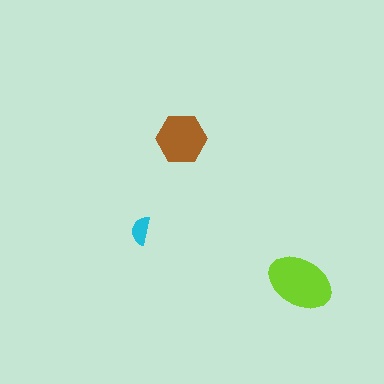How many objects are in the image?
There are 3 objects in the image.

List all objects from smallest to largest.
The cyan semicircle, the brown hexagon, the lime ellipse.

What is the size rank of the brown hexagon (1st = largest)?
2nd.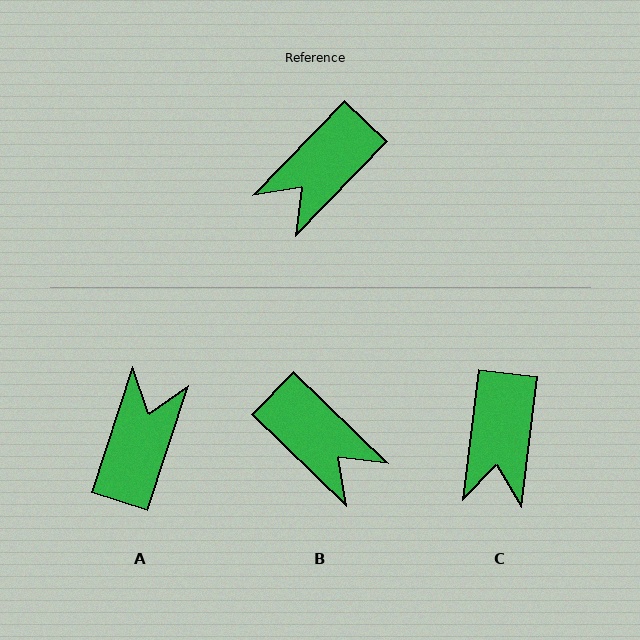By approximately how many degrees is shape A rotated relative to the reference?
Approximately 154 degrees clockwise.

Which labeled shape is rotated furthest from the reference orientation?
A, about 154 degrees away.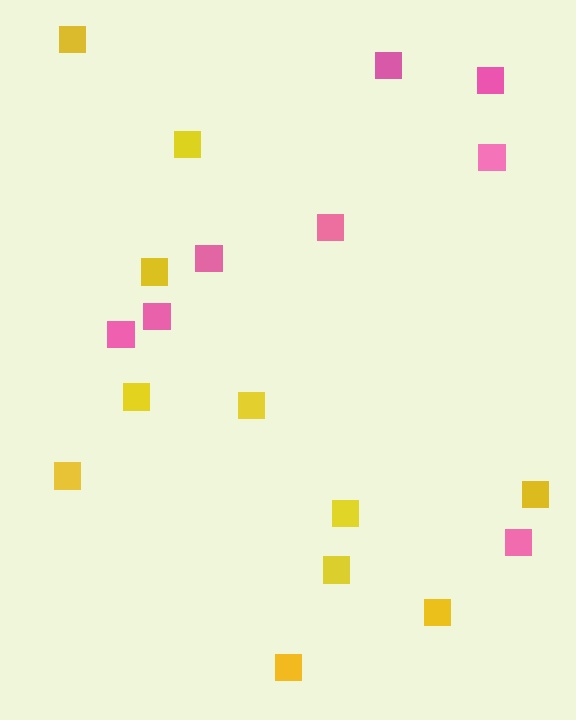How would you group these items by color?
There are 2 groups: one group of yellow squares (11) and one group of pink squares (8).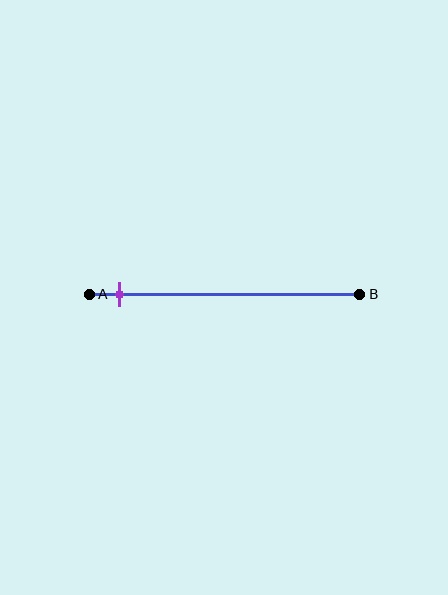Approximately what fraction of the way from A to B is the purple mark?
The purple mark is approximately 10% of the way from A to B.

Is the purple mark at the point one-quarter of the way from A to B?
No, the mark is at about 10% from A, not at the 25% one-quarter point.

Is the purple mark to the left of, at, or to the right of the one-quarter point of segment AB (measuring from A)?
The purple mark is to the left of the one-quarter point of segment AB.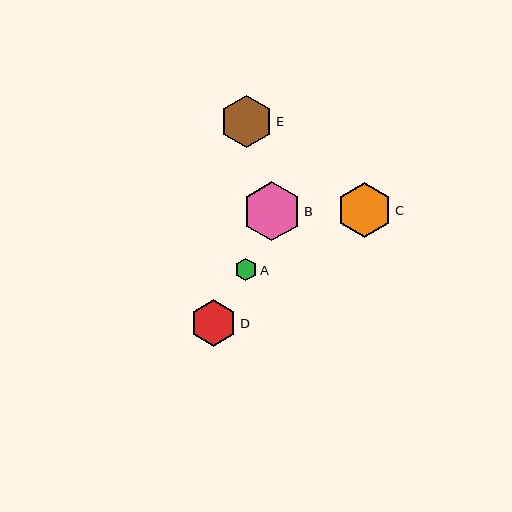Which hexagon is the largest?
Hexagon B is the largest with a size of approximately 59 pixels.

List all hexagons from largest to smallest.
From largest to smallest: B, C, E, D, A.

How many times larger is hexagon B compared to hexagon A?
Hexagon B is approximately 2.7 times the size of hexagon A.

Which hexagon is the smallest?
Hexagon A is the smallest with a size of approximately 22 pixels.